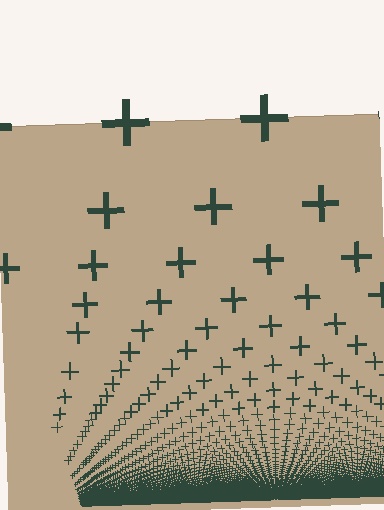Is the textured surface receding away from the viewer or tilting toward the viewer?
The surface appears to tilt toward the viewer. Texture elements get larger and sparser toward the top.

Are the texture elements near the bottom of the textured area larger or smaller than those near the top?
Smaller. The gradient is inverted — elements near the bottom are smaller and denser.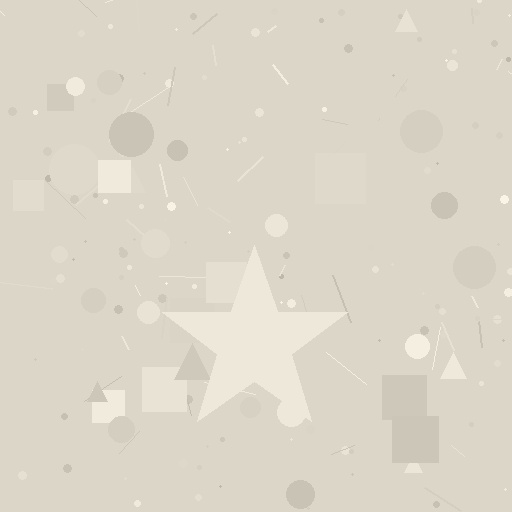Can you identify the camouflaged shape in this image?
The camouflaged shape is a star.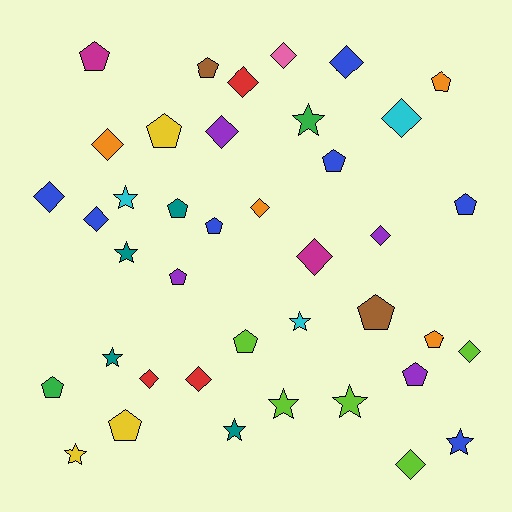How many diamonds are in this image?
There are 15 diamonds.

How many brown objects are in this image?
There are 2 brown objects.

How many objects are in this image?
There are 40 objects.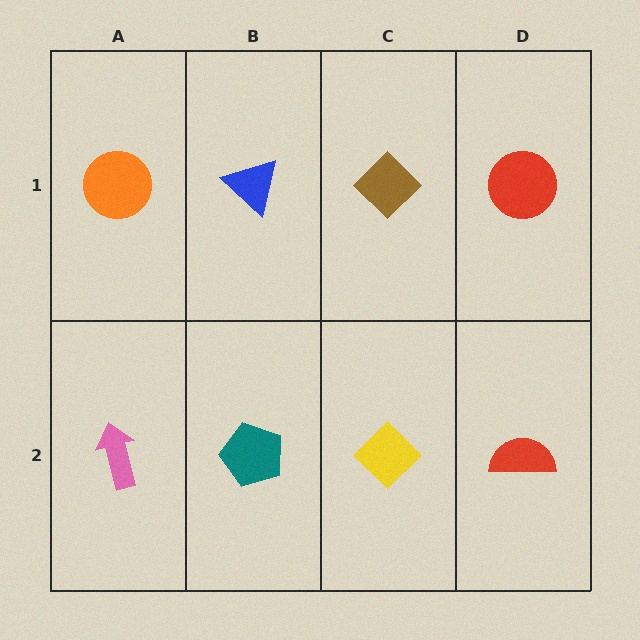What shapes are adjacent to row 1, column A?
A pink arrow (row 2, column A), a blue triangle (row 1, column B).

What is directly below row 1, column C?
A yellow diamond.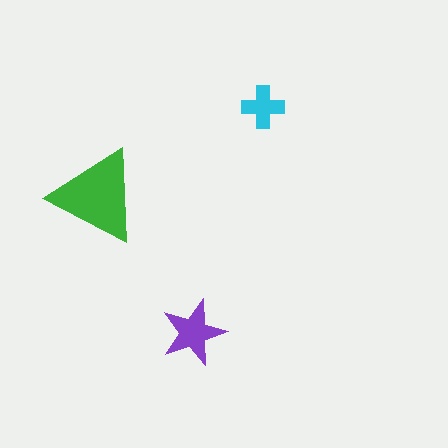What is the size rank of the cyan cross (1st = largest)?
3rd.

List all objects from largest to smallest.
The green triangle, the purple star, the cyan cross.